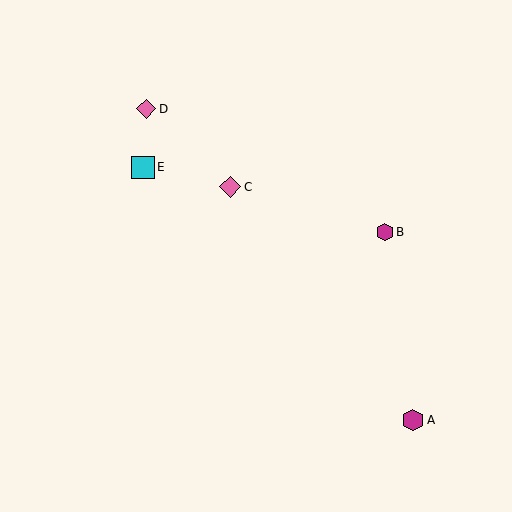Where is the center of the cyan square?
The center of the cyan square is at (143, 167).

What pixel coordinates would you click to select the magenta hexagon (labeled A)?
Click at (413, 420) to select the magenta hexagon A.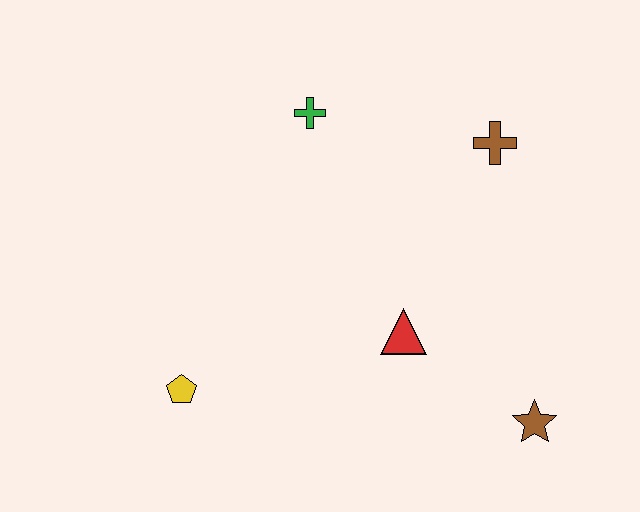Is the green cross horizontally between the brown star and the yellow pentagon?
Yes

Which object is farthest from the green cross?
The brown star is farthest from the green cross.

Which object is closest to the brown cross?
The green cross is closest to the brown cross.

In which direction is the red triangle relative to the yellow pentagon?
The red triangle is to the right of the yellow pentagon.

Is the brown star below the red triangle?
Yes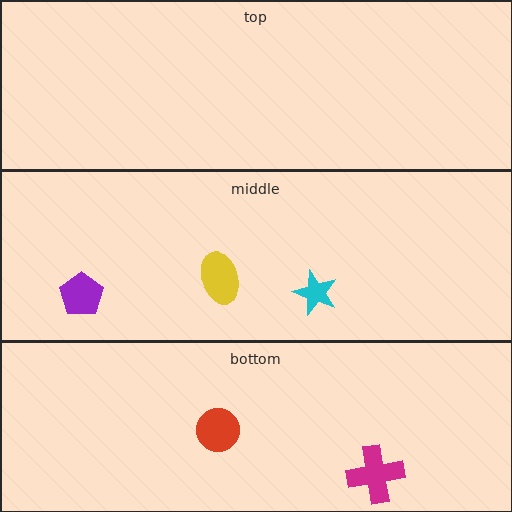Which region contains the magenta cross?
The bottom region.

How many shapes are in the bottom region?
2.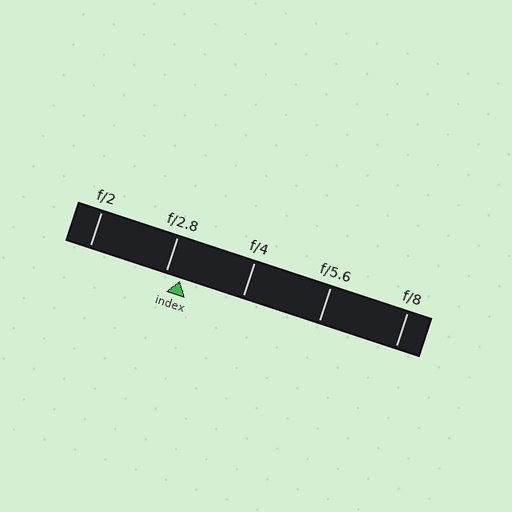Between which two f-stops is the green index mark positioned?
The index mark is between f/2.8 and f/4.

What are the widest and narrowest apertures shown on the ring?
The widest aperture shown is f/2 and the narrowest is f/8.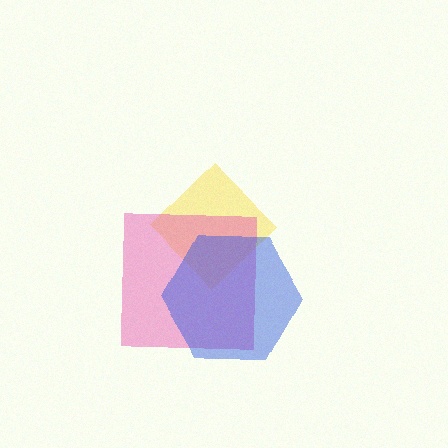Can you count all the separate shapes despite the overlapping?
Yes, there are 3 separate shapes.